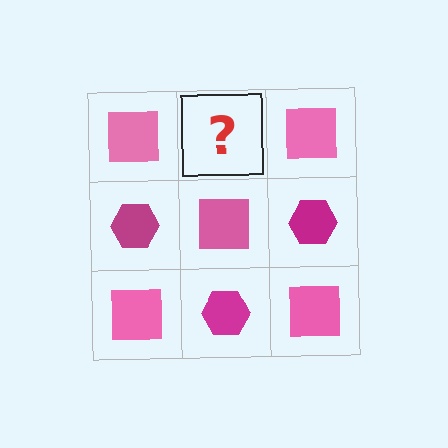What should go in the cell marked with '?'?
The missing cell should contain a magenta hexagon.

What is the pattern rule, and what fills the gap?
The rule is that it alternates pink square and magenta hexagon in a checkerboard pattern. The gap should be filled with a magenta hexagon.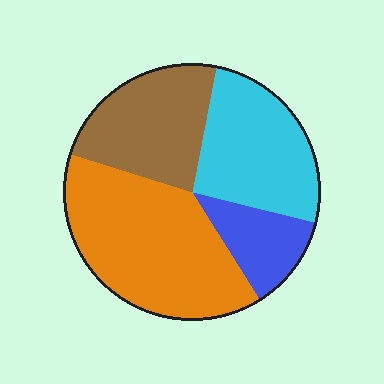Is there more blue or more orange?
Orange.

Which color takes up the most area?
Orange, at roughly 40%.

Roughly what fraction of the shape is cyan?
Cyan takes up between a sixth and a third of the shape.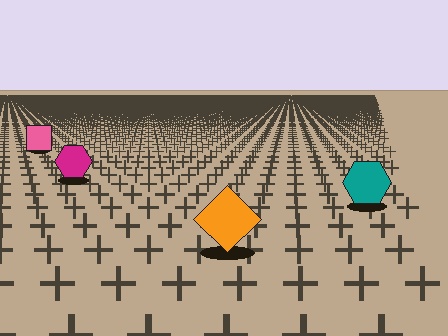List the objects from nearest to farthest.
From nearest to farthest: the orange diamond, the teal hexagon, the magenta hexagon, the pink square.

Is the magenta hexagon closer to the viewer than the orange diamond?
No. The orange diamond is closer — you can tell from the texture gradient: the ground texture is coarser near it.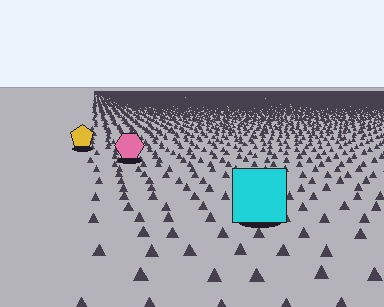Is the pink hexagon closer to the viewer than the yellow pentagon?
Yes. The pink hexagon is closer — you can tell from the texture gradient: the ground texture is coarser near it.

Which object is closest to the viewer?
The cyan square is closest. The texture marks near it are larger and more spread out.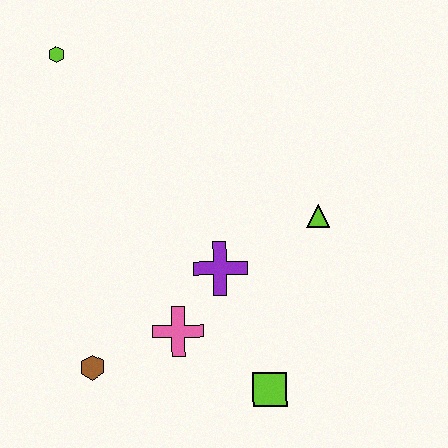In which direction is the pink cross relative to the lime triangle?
The pink cross is to the left of the lime triangle.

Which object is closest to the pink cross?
The purple cross is closest to the pink cross.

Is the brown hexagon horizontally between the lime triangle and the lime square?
No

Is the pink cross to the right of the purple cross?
No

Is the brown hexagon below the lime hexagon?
Yes